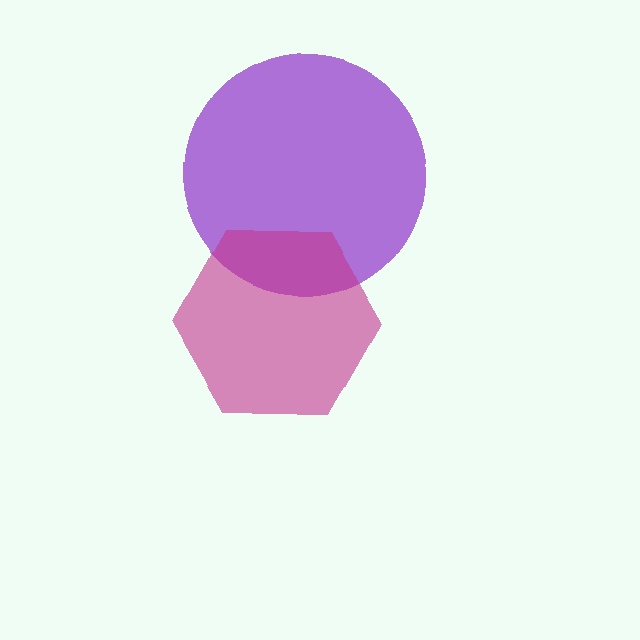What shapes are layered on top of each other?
The layered shapes are: a purple circle, a magenta hexagon.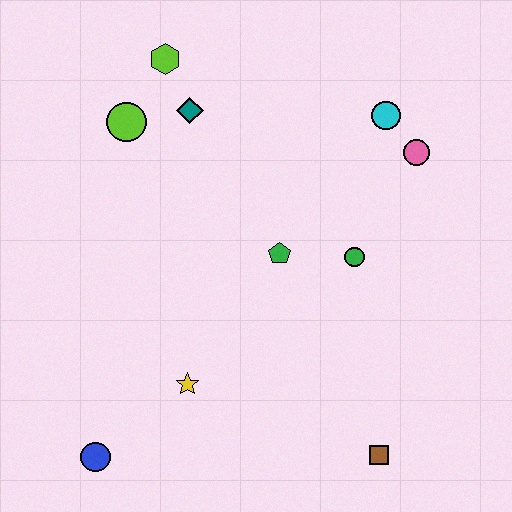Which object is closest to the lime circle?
The teal diamond is closest to the lime circle.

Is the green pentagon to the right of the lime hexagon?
Yes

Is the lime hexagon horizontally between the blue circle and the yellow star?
Yes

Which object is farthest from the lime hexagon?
The brown square is farthest from the lime hexagon.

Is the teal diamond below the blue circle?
No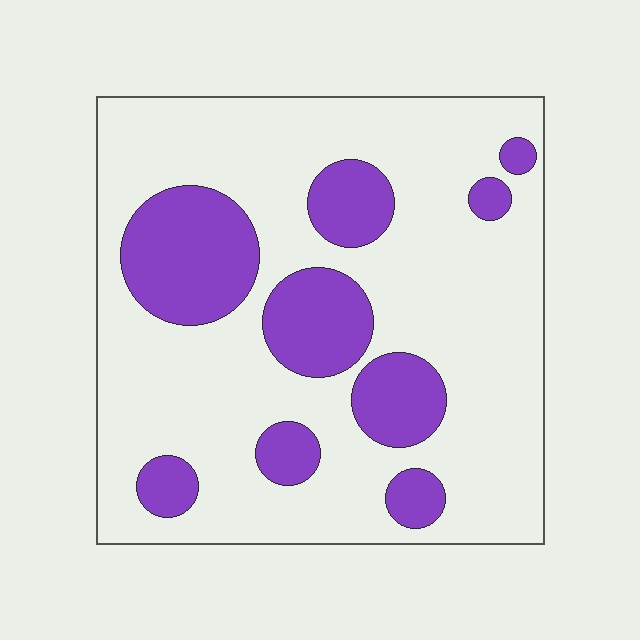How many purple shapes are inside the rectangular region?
9.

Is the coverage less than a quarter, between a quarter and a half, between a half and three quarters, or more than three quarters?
Between a quarter and a half.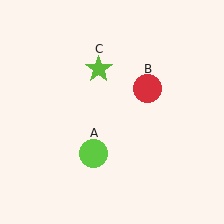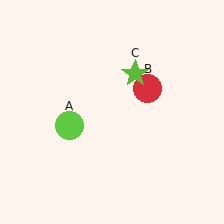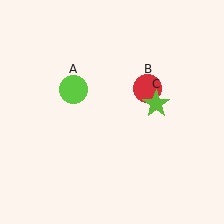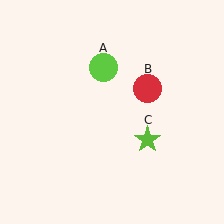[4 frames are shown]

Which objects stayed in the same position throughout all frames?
Red circle (object B) remained stationary.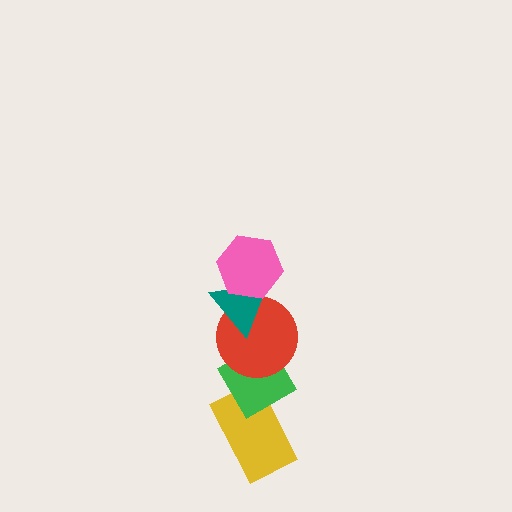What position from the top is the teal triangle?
The teal triangle is 2nd from the top.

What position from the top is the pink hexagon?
The pink hexagon is 1st from the top.